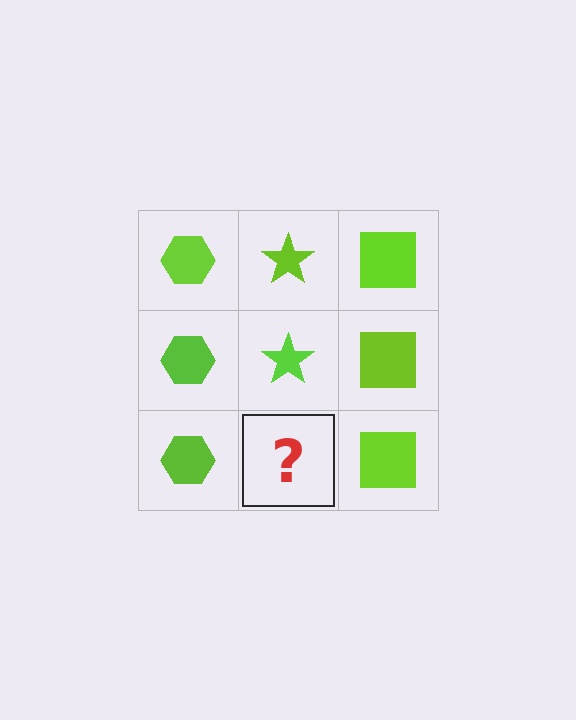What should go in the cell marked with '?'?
The missing cell should contain a lime star.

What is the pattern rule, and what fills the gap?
The rule is that each column has a consistent shape. The gap should be filled with a lime star.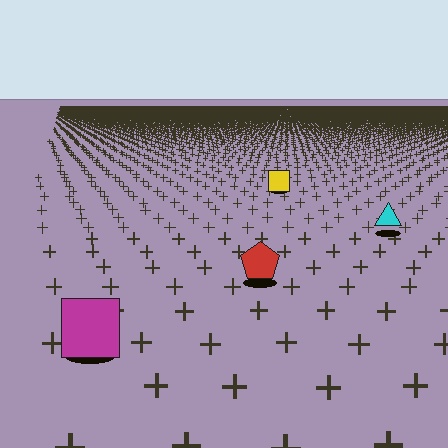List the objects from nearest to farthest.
From nearest to farthest: the magenta square, the red pentagon, the cyan triangle, the yellow square.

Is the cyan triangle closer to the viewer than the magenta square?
No. The magenta square is closer — you can tell from the texture gradient: the ground texture is coarser near it.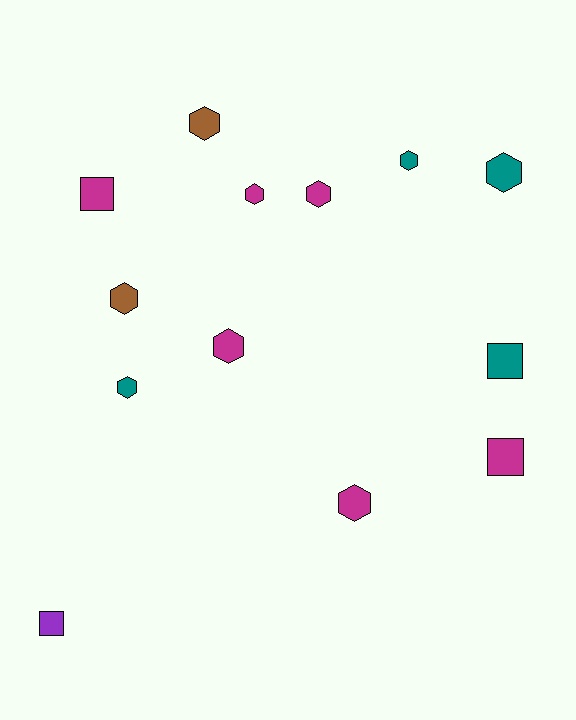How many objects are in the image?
There are 13 objects.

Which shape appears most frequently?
Hexagon, with 9 objects.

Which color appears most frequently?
Magenta, with 6 objects.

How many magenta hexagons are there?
There are 4 magenta hexagons.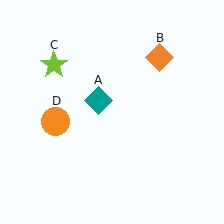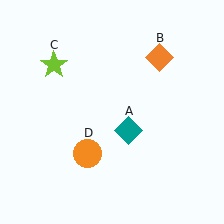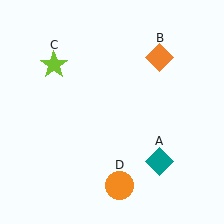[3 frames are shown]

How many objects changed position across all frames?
2 objects changed position: teal diamond (object A), orange circle (object D).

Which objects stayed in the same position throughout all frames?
Orange diamond (object B) and lime star (object C) remained stationary.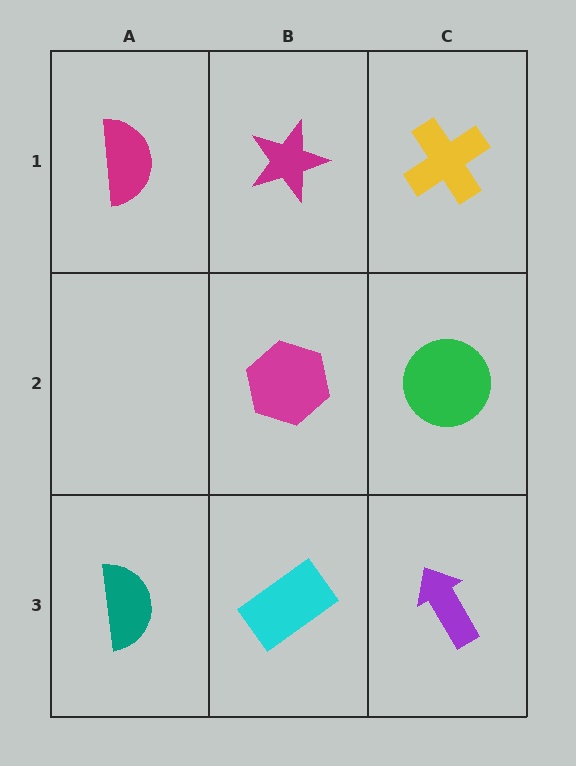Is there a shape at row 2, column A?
No, that cell is empty.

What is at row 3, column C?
A purple arrow.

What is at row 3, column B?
A cyan rectangle.